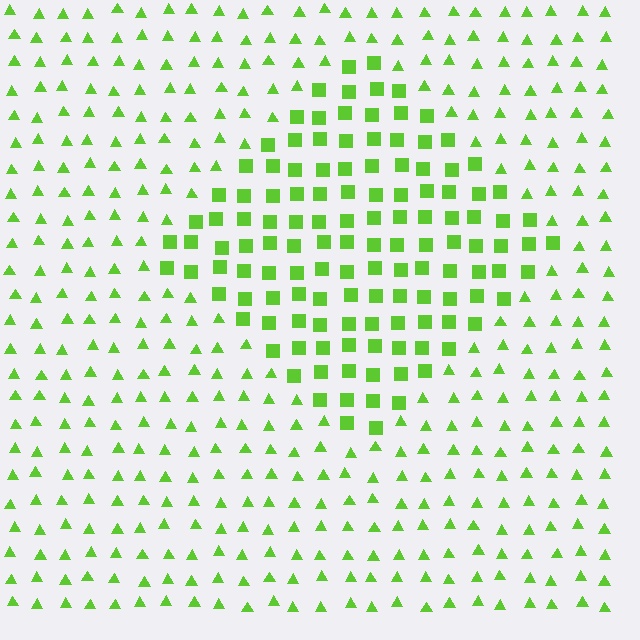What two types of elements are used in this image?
The image uses squares inside the diamond region and triangles outside it.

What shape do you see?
I see a diamond.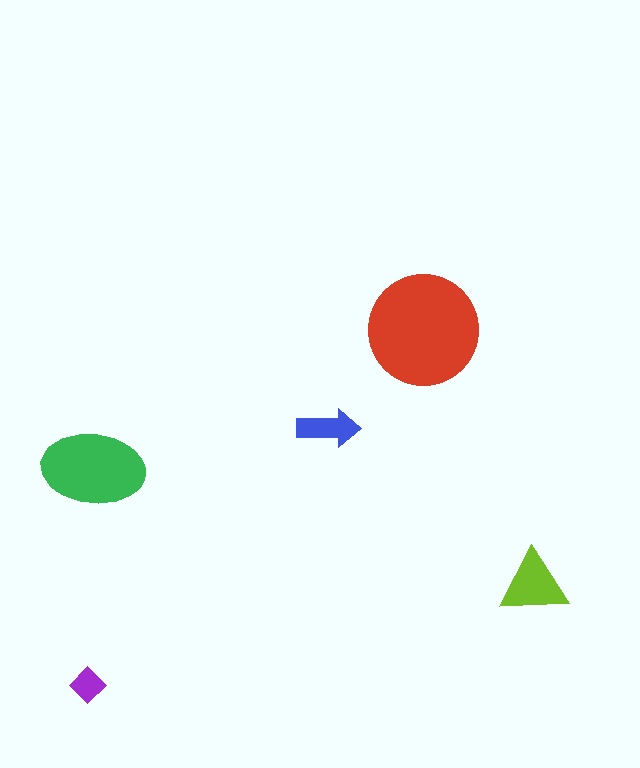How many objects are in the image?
There are 5 objects in the image.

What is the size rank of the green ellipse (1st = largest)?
2nd.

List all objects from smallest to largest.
The purple diamond, the blue arrow, the lime triangle, the green ellipse, the red circle.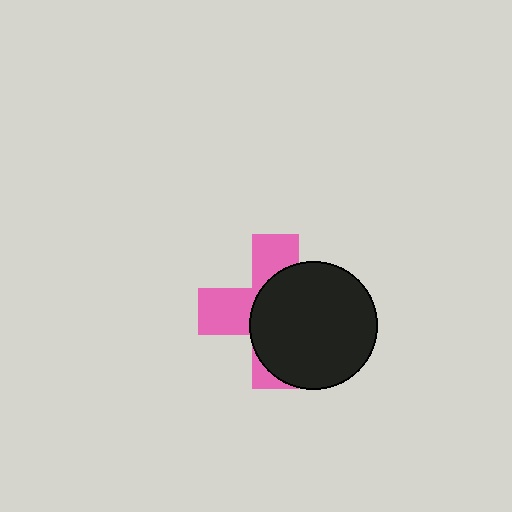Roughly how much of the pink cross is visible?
A small part of it is visible (roughly 42%).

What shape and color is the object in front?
The object in front is a black circle.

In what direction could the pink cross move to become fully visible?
The pink cross could move left. That would shift it out from behind the black circle entirely.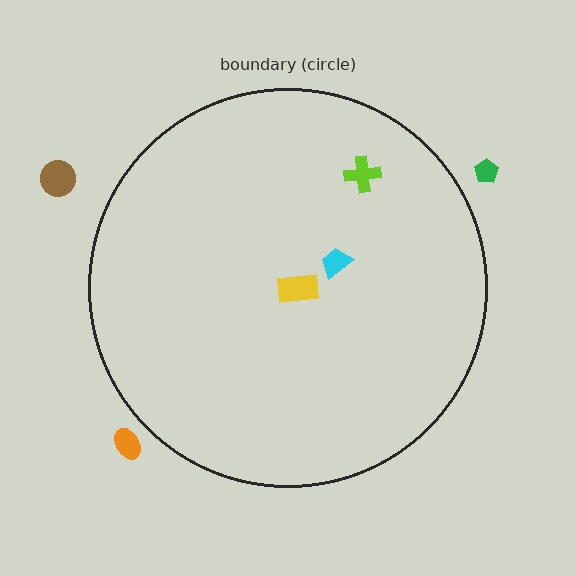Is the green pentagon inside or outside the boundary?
Outside.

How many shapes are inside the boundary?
3 inside, 3 outside.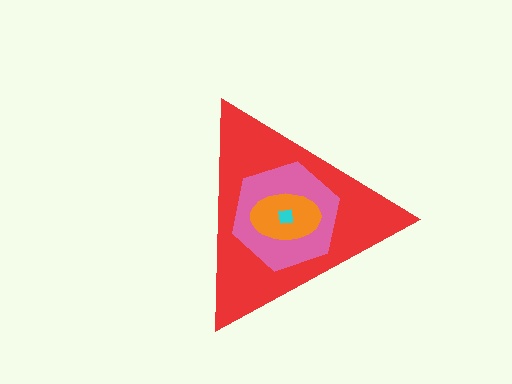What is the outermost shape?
The red triangle.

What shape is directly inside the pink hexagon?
The orange ellipse.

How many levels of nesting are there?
4.